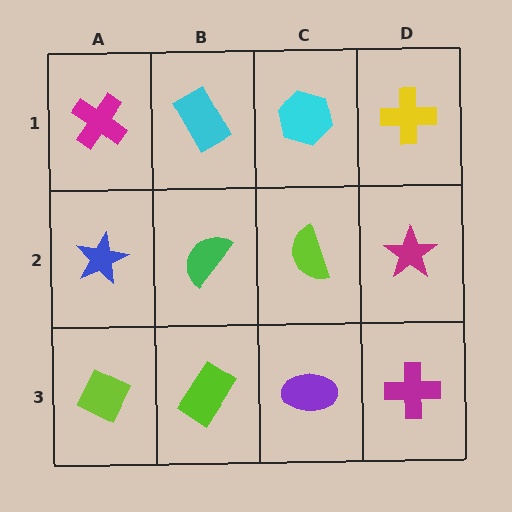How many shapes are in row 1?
4 shapes.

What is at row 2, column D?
A magenta star.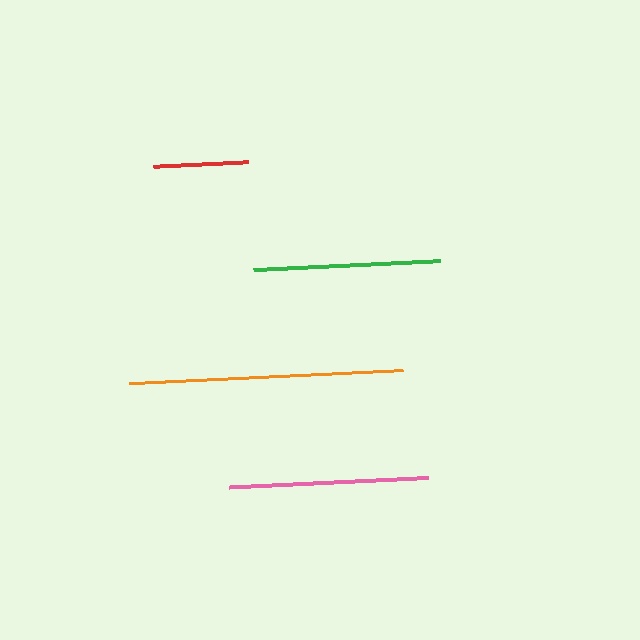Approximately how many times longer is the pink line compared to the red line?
The pink line is approximately 2.1 times the length of the red line.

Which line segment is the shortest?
The red line is the shortest at approximately 95 pixels.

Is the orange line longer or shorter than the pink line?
The orange line is longer than the pink line.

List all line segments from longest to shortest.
From longest to shortest: orange, pink, green, red.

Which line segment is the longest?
The orange line is the longest at approximately 274 pixels.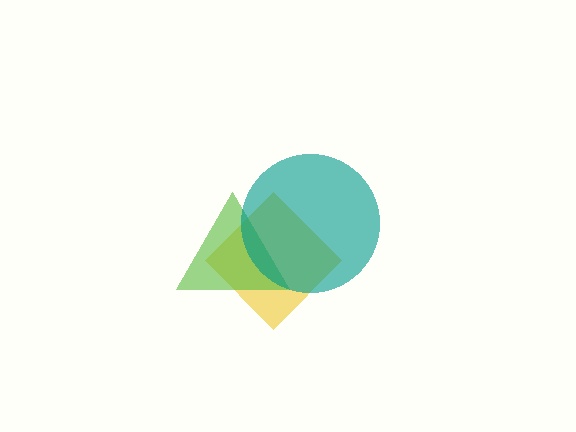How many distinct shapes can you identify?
There are 3 distinct shapes: a yellow diamond, a lime triangle, a teal circle.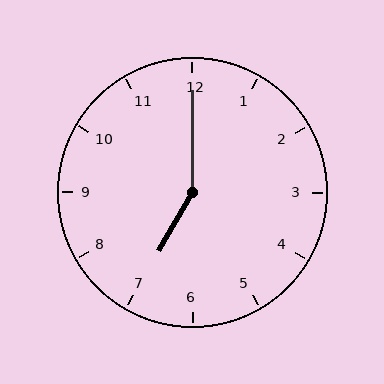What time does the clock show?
7:00.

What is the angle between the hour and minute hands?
Approximately 150 degrees.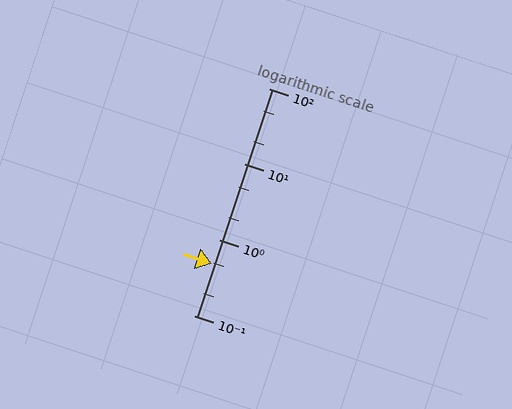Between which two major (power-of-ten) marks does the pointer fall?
The pointer is between 0.1 and 1.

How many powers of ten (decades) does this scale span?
The scale spans 3 decades, from 0.1 to 100.